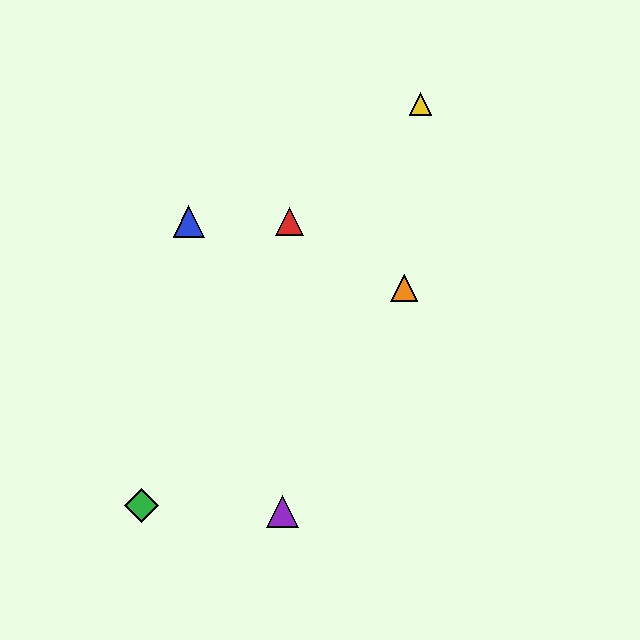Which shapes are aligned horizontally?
The red triangle, the blue triangle are aligned horizontally.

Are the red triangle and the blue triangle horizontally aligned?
Yes, both are at y≈222.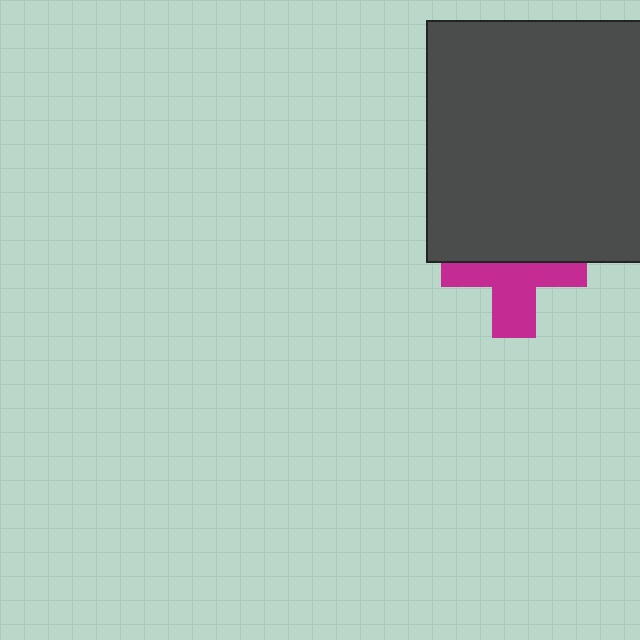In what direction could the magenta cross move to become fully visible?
The magenta cross could move down. That would shift it out from behind the dark gray square entirely.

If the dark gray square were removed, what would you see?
You would see the complete magenta cross.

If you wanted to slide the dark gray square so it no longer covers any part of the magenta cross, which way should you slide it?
Slide it up — that is the most direct way to separate the two shapes.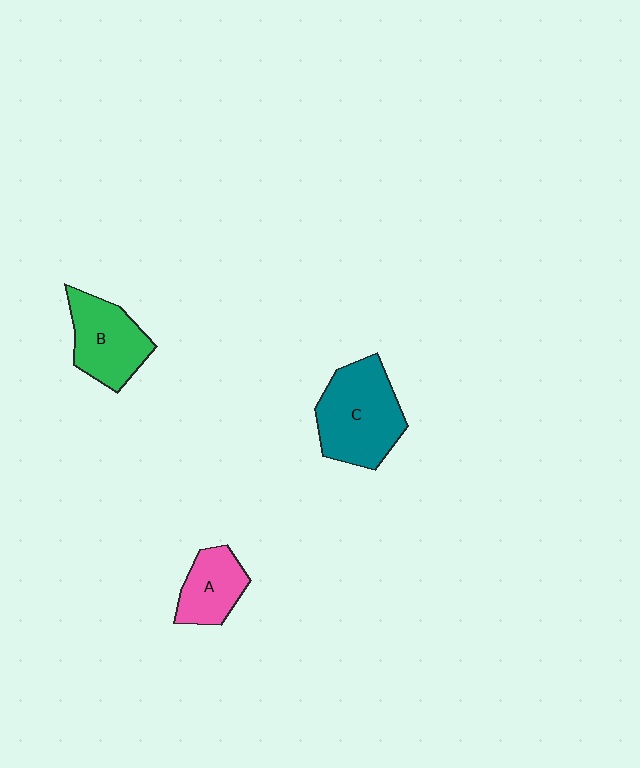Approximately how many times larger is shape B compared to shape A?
Approximately 1.3 times.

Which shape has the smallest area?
Shape A (pink).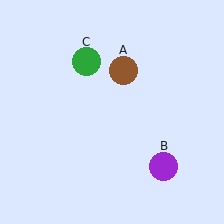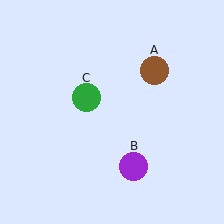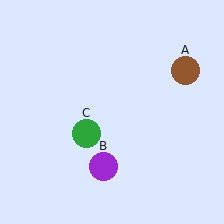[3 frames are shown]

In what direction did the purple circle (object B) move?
The purple circle (object B) moved left.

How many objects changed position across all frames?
3 objects changed position: brown circle (object A), purple circle (object B), green circle (object C).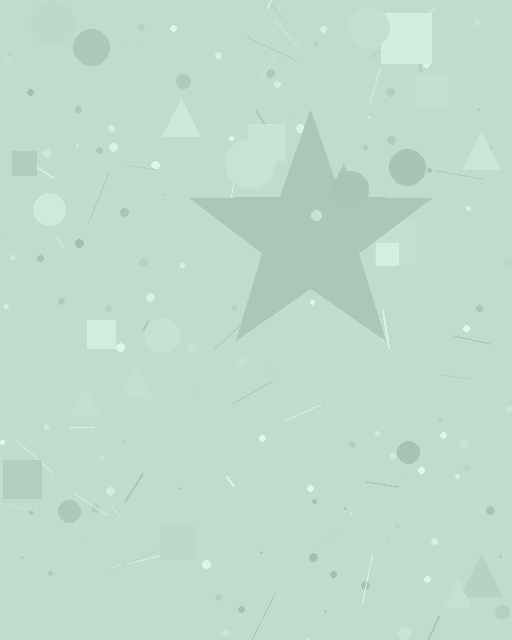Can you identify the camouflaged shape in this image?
The camouflaged shape is a star.